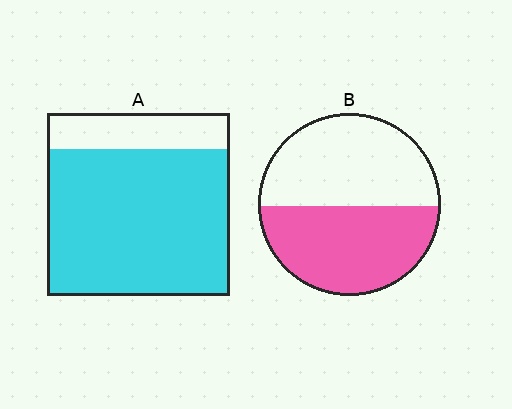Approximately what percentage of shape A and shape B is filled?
A is approximately 80% and B is approximately 50%.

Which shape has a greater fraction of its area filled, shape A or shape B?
Shape A.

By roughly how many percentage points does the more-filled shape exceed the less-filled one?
By roughly 30 percentage points (A over B).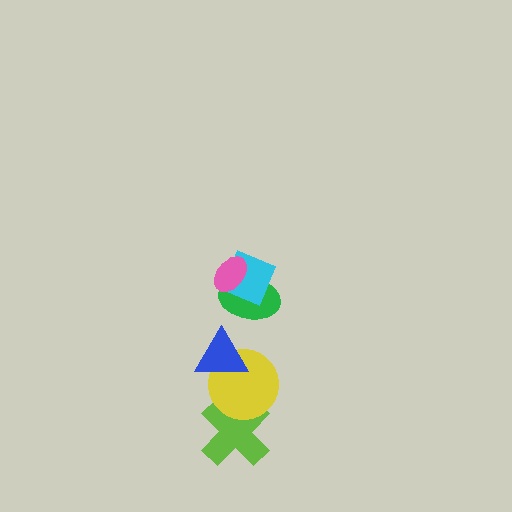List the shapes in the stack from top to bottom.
From top to bottom: the pink ellipse, the cyan diamond, the green ellipse, the blue triangle, the yellow circle, the lime cross.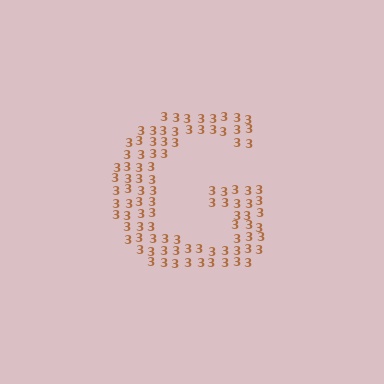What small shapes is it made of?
It is made of small digit 3's.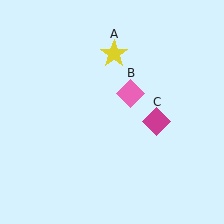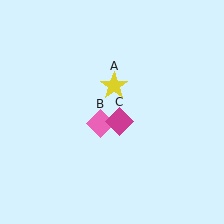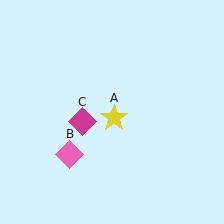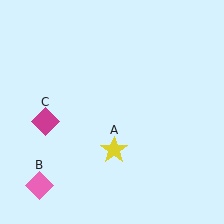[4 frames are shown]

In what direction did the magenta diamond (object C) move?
The magenta diamond (object C) moved left.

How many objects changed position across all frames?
3 objects changed position: yellow star (object A), pink diamond (object B), magenta diamond (object C).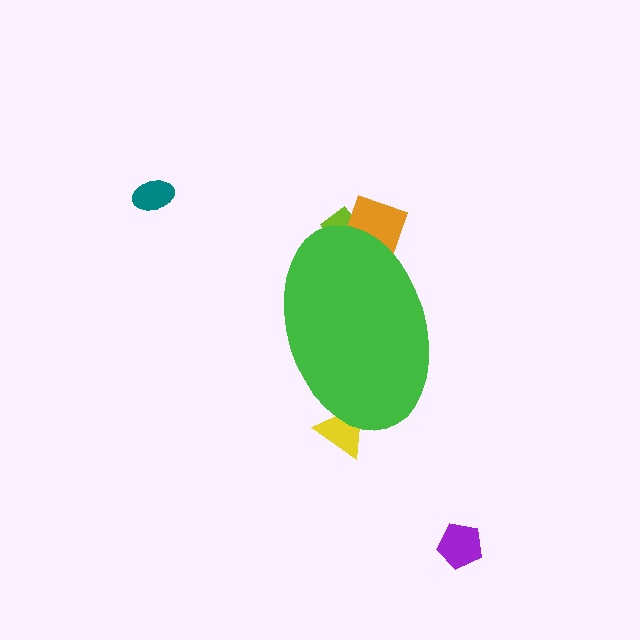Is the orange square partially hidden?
Yes, the orange square is partially hidden behind the green ellipse.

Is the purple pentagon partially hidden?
No, the purple pentagon is fully visible.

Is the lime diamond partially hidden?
Yes, the lime diamond is partially hidden behind the green ellipse.